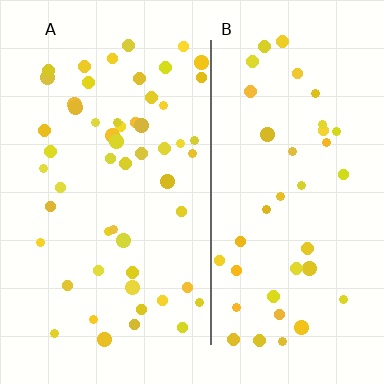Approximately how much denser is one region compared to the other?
Approximately 1.4× — region A over region B.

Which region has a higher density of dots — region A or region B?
A (the left).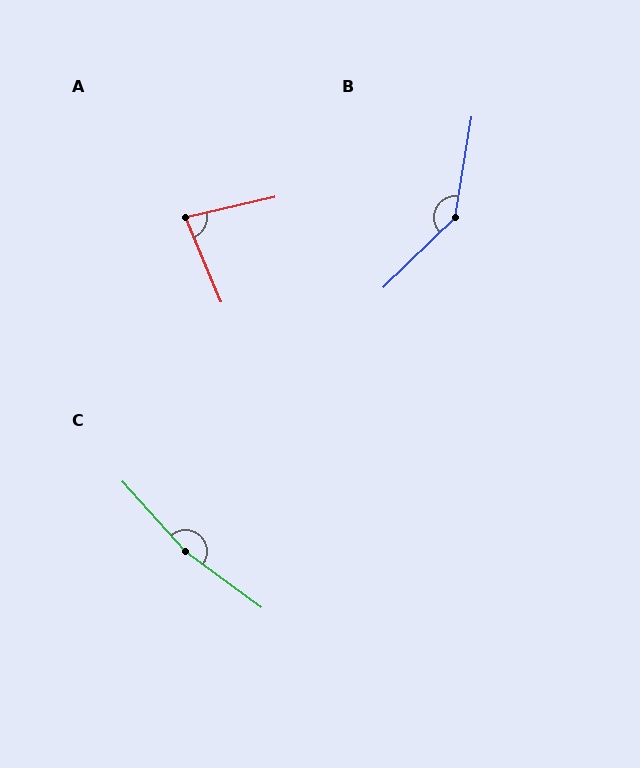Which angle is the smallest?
A, at approximately 80 degrees.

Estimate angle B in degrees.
Approximately 144 degrees.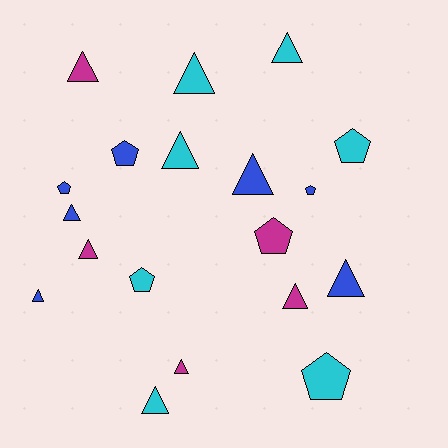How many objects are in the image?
There are 19 objects.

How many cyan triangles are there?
There are 4 cyan triangles.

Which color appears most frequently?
Blue, with 7 objects.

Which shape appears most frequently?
Triangle, with 12 objects.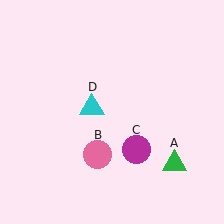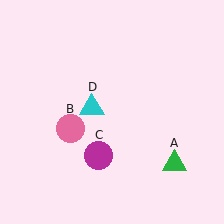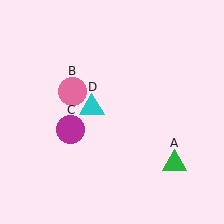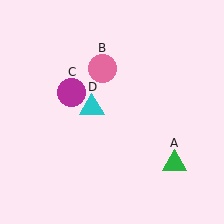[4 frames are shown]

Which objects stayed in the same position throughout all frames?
Green triangle (object A) and cyan triangle (object D) remained stationary.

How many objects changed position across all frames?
2 objects changed position: pink circle (object B), magenta circle (object C).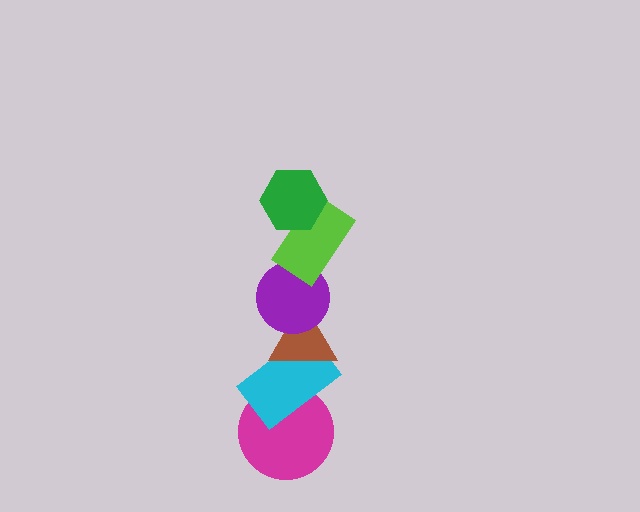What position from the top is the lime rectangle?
The lime rectangle is 2nd from the top.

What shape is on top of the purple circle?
The lime rectangle is on top of the purple circle.